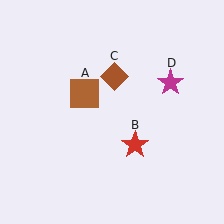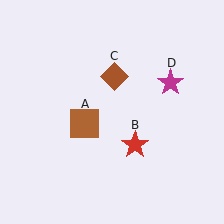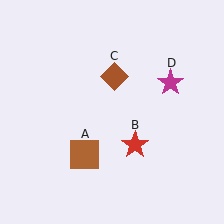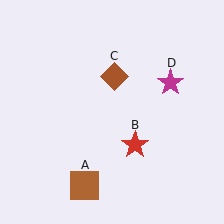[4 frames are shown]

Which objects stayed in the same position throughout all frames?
Red star (object B) and brown diamond (object C) and magenta star (object D) remained stationary.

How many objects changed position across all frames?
1 object changed position: brown square (object A).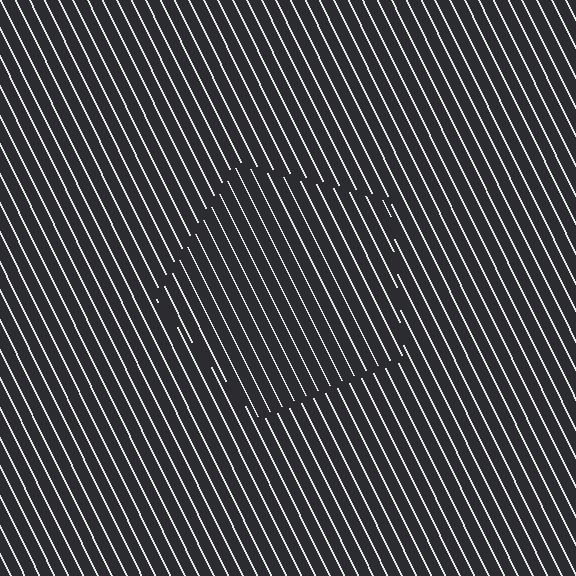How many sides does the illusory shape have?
5 sides — the line-ends trace a pentagon.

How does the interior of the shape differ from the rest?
The interior of the shape contains the same grating, shifted by half a period — the contour is defined by the phase discontinuity where line-ends from the inner and outer gratings abut.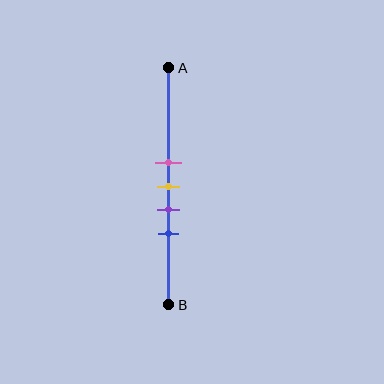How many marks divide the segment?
There are 4 marks dividing the segment.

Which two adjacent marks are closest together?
The pink and yellow marks are the closest adjacent pair.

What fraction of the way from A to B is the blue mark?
The blue mark is approximately 70% (0.7) of the way from A to B.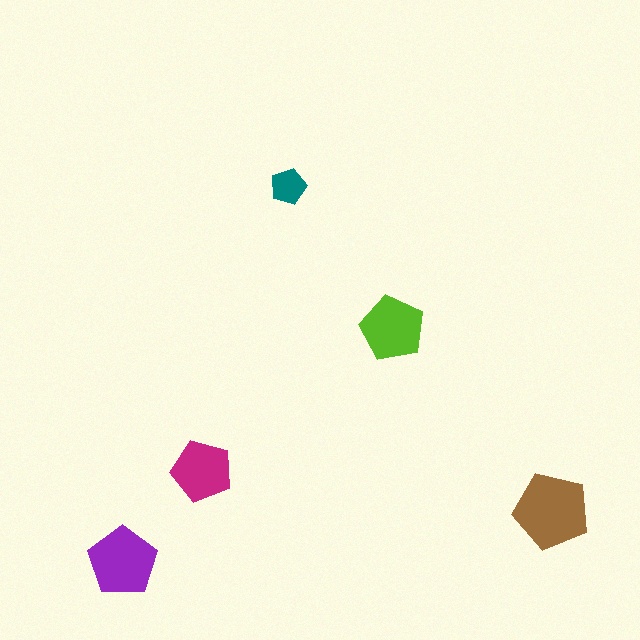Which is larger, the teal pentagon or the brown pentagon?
The brown one.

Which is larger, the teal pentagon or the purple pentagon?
The purple one.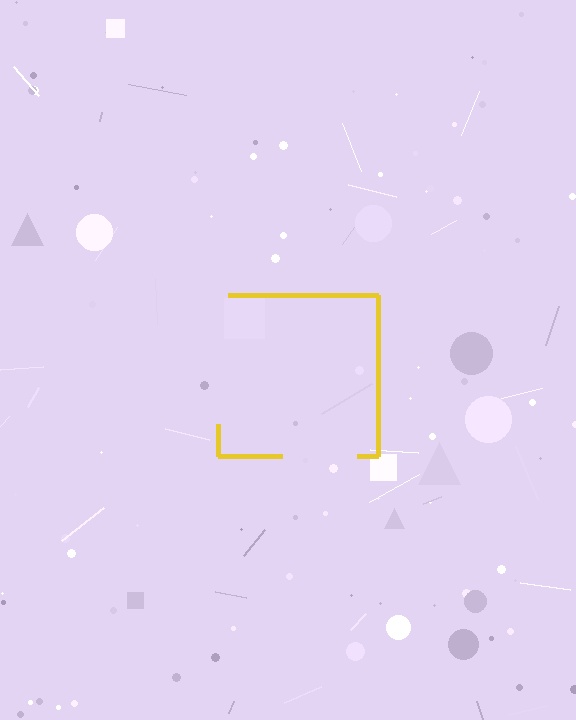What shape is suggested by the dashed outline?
The dashed outline suggests a square.